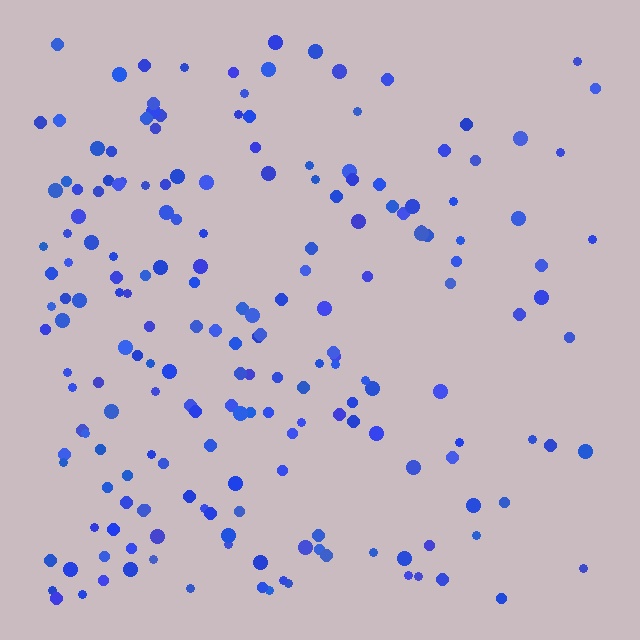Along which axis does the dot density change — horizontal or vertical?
Horizontal.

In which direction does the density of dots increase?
From right to left, with the left side densest.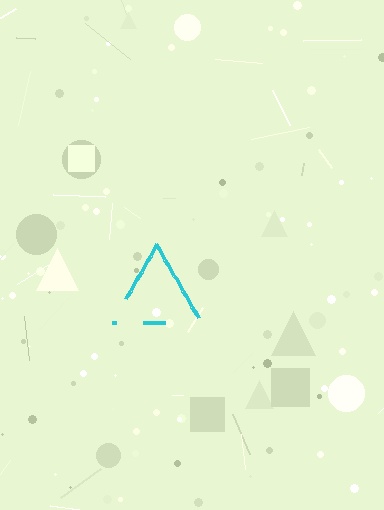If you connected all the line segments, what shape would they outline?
They would outline a triangle.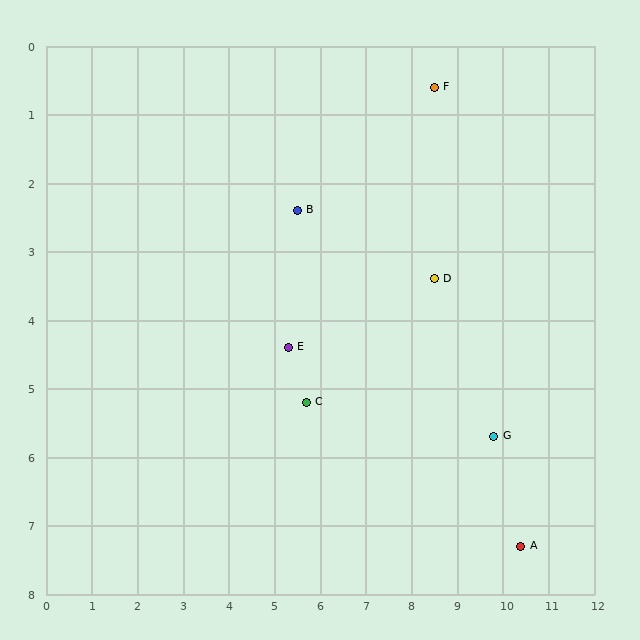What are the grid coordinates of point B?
Point B is at approximately (5.5, 2.4).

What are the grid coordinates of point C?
Point C is at approximately (5.7, 5.2).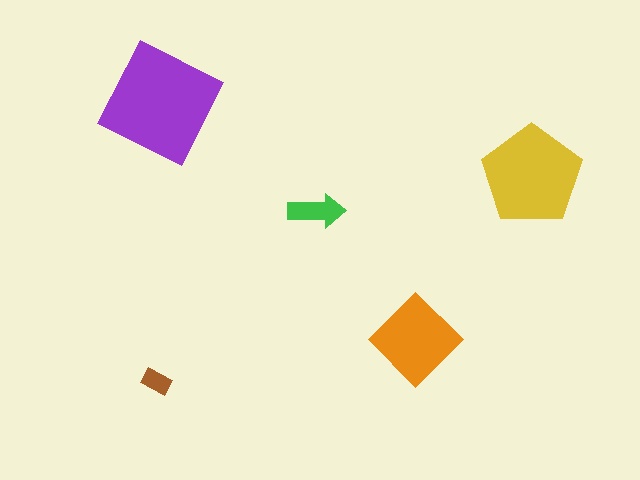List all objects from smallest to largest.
The brown rectangle, the green arrow, the orange diamond, the yellow pentagon, the purple square.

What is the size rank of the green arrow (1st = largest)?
4th.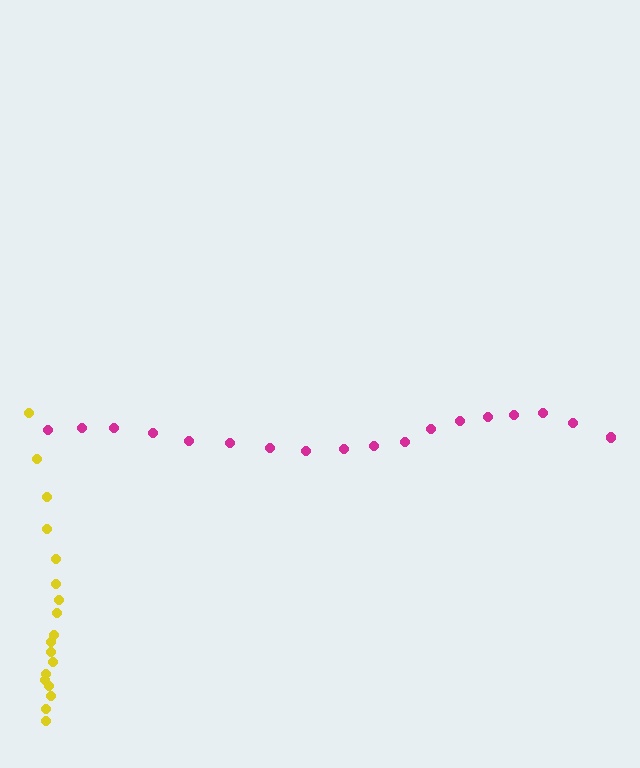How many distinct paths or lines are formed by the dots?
There are 2 distinct paths.